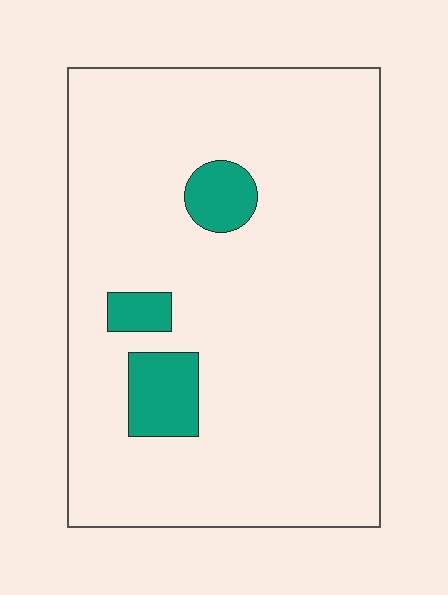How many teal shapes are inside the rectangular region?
3.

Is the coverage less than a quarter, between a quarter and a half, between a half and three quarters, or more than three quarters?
Less than a quarter.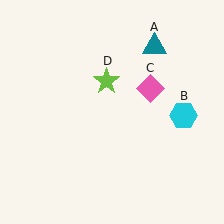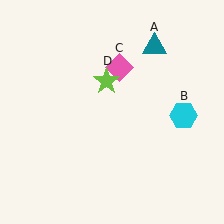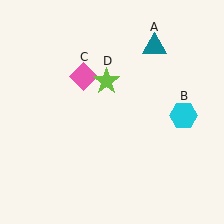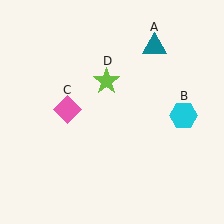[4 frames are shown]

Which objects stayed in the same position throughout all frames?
Teal triangle (object A) and cyan hexagon (object B) and lime star (object D) remained stationary.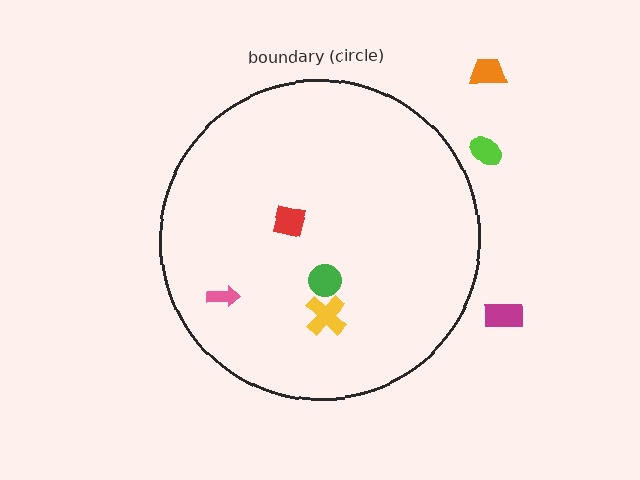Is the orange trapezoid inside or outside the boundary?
Outside.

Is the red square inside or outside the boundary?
Inside.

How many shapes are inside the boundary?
4 inside, 3 outside.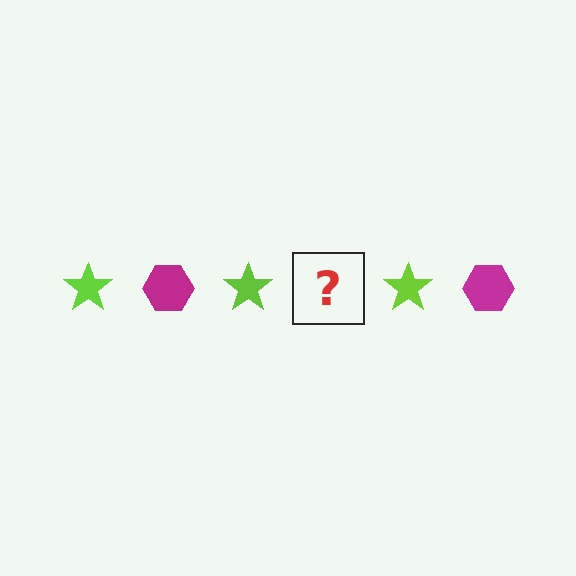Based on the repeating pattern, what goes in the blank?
The blank should be a magenta hexagon.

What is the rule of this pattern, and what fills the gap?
The rule is that the pattern alternates between lime star and magenta hexagon. The gap should be filled with a magenta hexagon.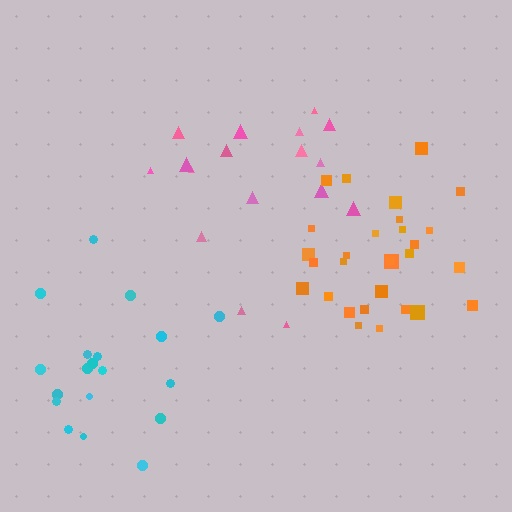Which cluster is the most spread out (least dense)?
Pink.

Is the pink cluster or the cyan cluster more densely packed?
Cyan.